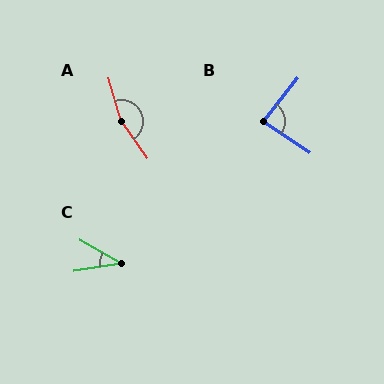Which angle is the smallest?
C, at approximately 39 degrees.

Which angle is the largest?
A, at approximately 161 degrees.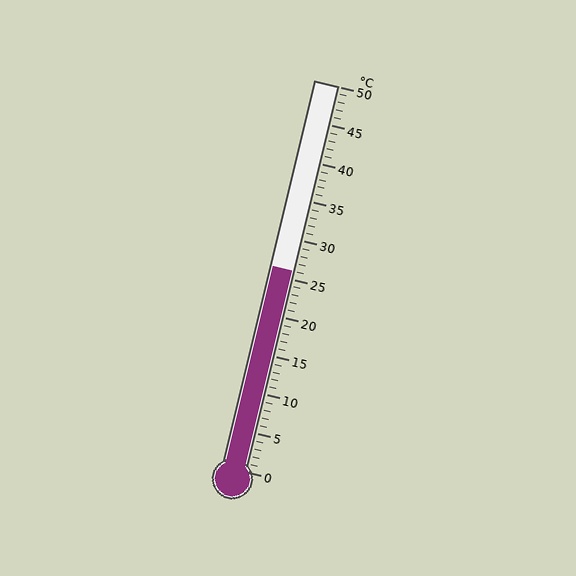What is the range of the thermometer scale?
The thermometer scale ranges from 0°C to 50°C.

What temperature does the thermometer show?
The thermometer shows approximately 26°C.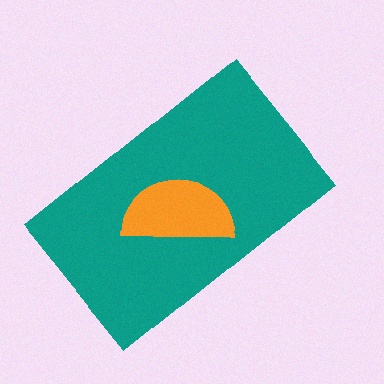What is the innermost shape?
The orange semicircle.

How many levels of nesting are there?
2.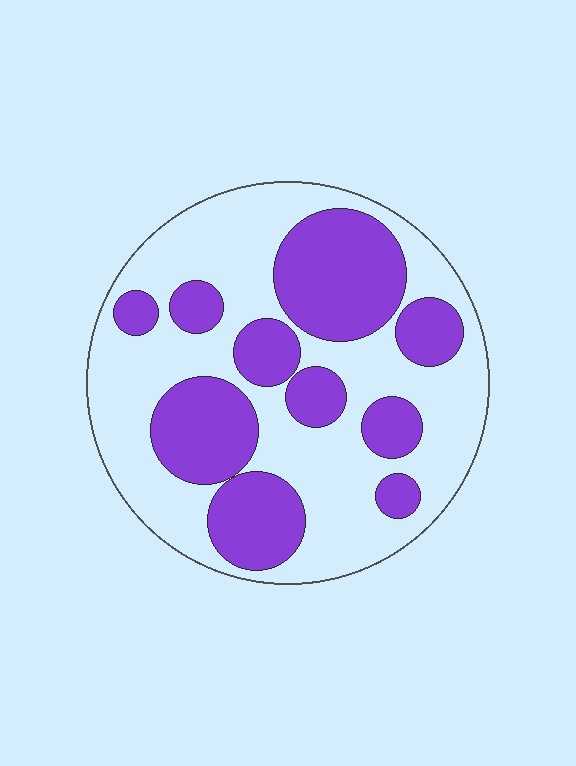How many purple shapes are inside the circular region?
10.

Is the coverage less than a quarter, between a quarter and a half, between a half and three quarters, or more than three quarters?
Between a quarter and a half.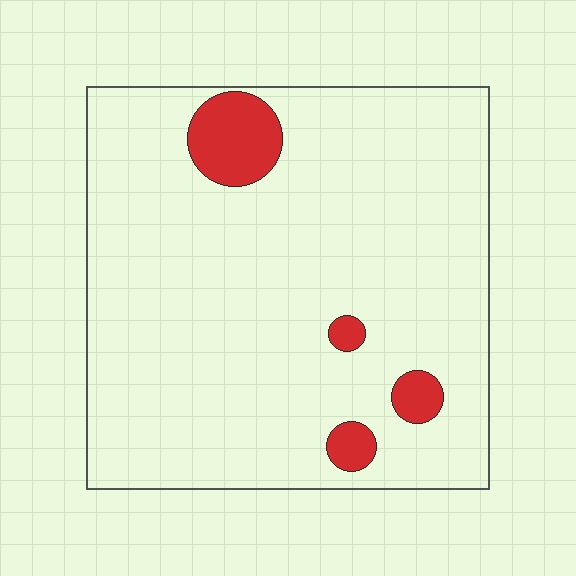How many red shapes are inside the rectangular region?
4.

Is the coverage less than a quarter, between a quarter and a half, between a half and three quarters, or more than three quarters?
Less than a quarter.